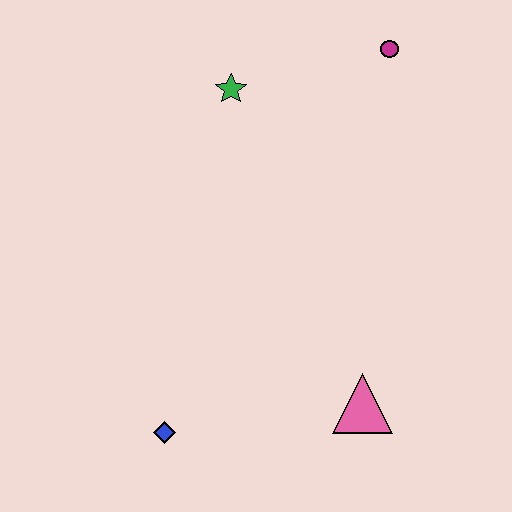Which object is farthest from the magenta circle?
The blue diamond is farthest from the magenta circle.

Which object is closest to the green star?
The magenta circle is closest to the green star.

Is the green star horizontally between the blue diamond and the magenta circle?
Yes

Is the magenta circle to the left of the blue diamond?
No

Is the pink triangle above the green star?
No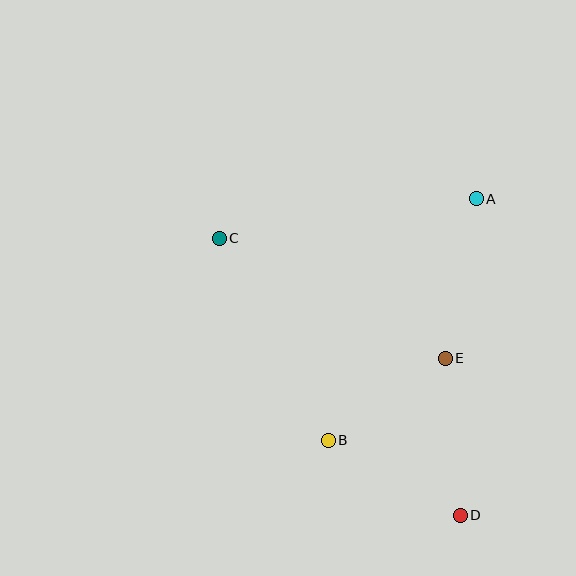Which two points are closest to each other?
Points B and E are closest to each other.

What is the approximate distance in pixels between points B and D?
The distance between B and D is approximately 152 pixels.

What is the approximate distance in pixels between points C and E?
The distance between C and E is approximately 256 pixels.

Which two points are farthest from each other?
Points C and D are farthest from each other.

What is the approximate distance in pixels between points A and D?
The distance between A and D is approximately 317 pixels.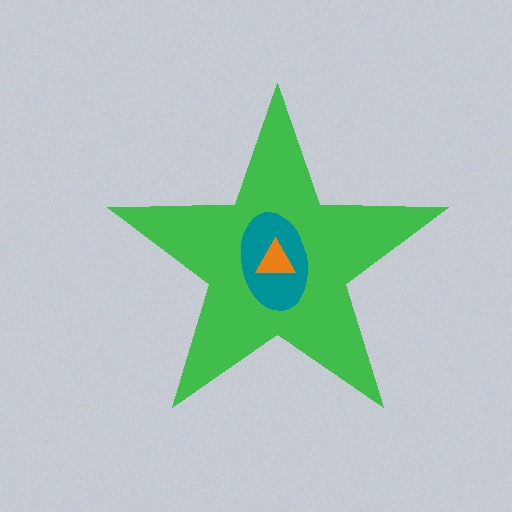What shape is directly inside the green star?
The teal ellipse.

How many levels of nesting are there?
3.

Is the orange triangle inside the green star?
Yes.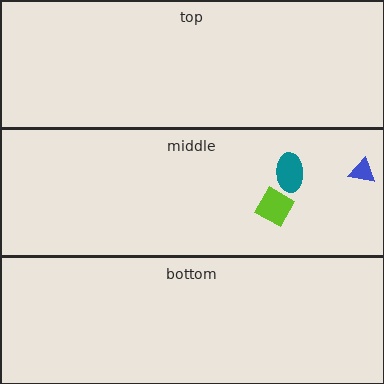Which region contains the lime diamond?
The middle region.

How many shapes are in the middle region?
3.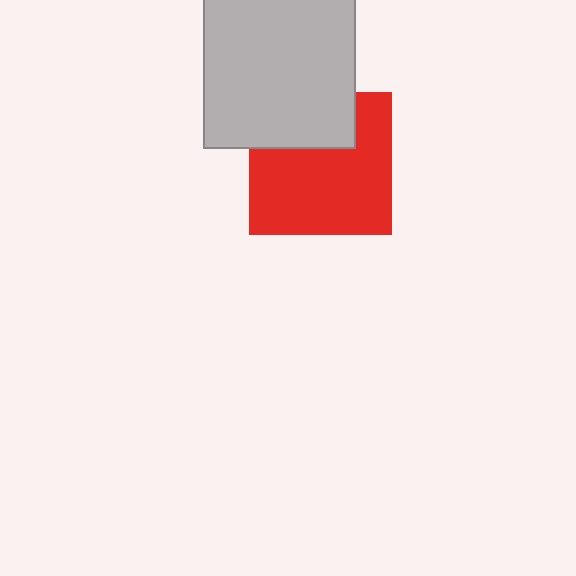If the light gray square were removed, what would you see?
You would see the complete red square.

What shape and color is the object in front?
The object in front is a light gray square.